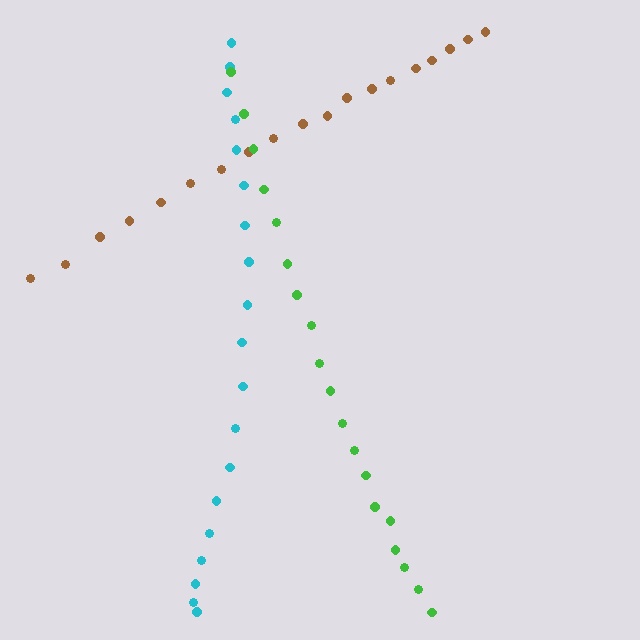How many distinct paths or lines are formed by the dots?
There are 3 distinct paths.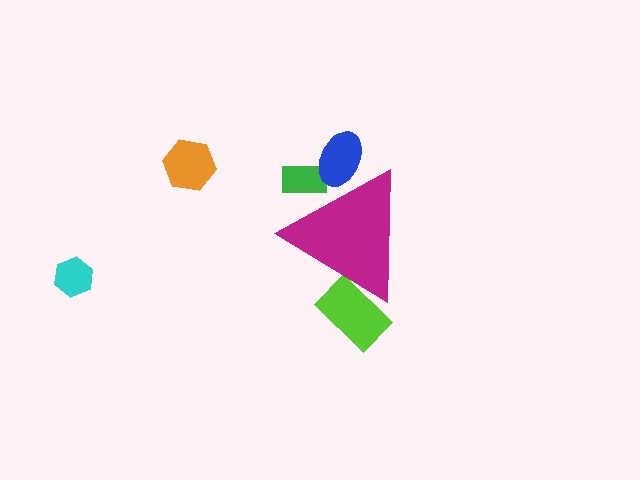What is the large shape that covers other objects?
A magenta triangle.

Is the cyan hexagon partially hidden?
No, the cyan hexagon is fully visible.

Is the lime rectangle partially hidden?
Yes, the lime rectangle is partially hidden behind the magenta triangle.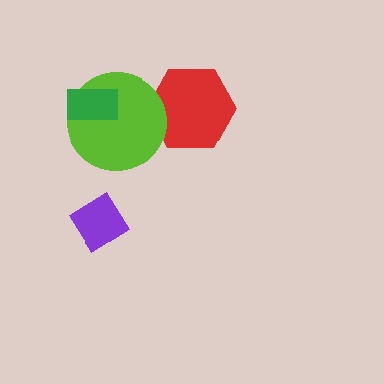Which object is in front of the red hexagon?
The lime circle is in front of the red hexagon.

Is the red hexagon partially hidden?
Yes, it is partially covered by another shape.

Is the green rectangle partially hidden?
No, no other shape covers it.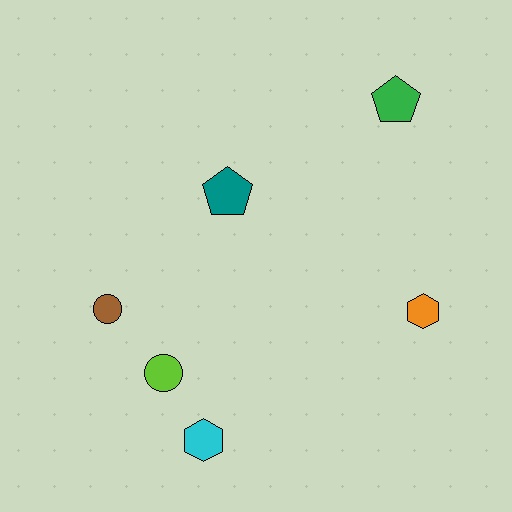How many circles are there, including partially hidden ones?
There are 2 circles.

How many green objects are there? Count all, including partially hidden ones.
There is 1 green object.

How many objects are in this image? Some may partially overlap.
There are 6 objects.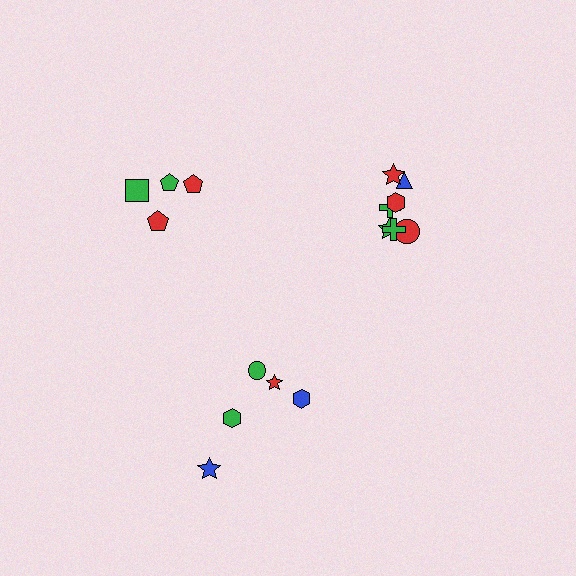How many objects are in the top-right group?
There are 7 objects.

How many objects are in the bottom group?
There are 5 objects.